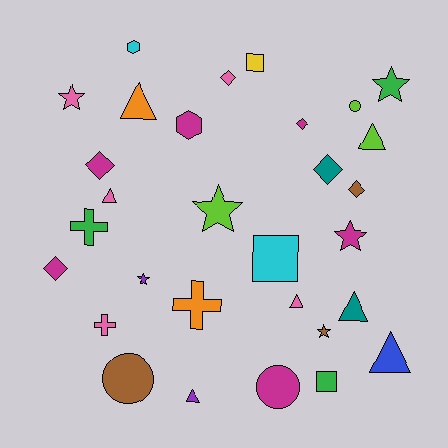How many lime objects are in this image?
There are 3 lime objects.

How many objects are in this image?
There are 30 objects.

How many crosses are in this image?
There are 3 crosses.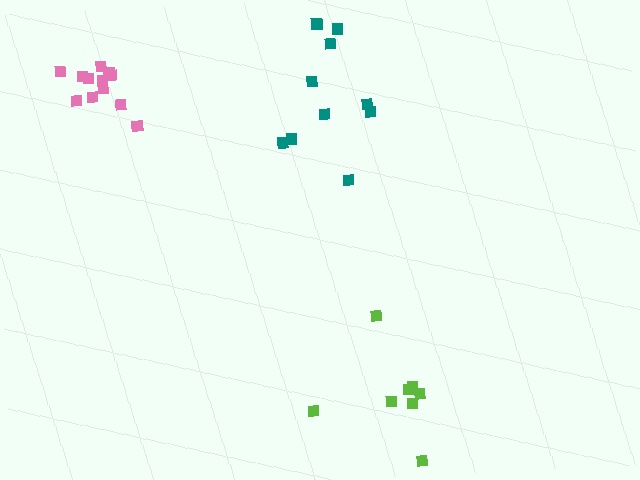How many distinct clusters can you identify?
There are 3 distinct clusters.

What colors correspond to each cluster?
The clusters are colored: teal, pink, lime.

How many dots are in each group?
Group 1: 10 dots, Group 2: 12 dots, Group 3: 8 dots (30 total).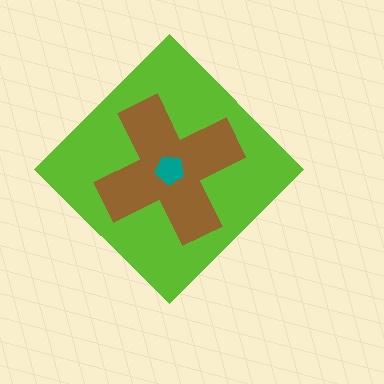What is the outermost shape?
The lime diamond.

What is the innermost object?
The teal pentagon.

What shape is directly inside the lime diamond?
The brown cross.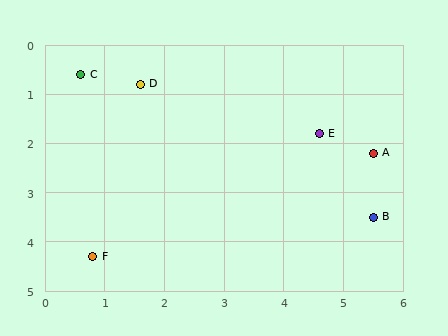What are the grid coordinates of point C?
Point C is at approximately (0.6, 0.6).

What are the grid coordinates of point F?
Point F is at approximately (0.8, 4.3).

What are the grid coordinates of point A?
Point A is at approximately (5.5, 2.2).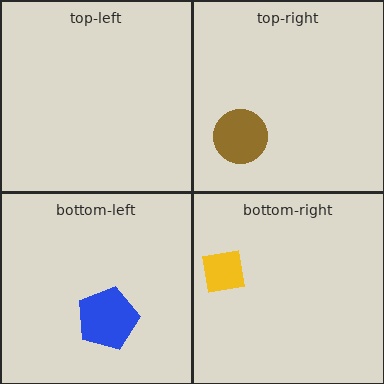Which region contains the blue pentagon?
The bottom-left region.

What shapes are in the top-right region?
The brown circle.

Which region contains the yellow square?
The bottom-right region.